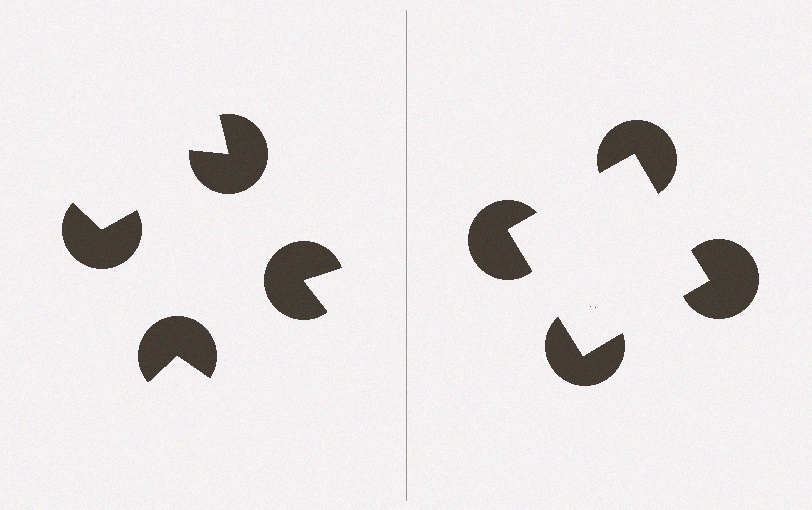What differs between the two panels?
The pac-man discs are positioned identically on both sides; only the wedge orientations differ. On the right they align to a square; on the left they are misaligned.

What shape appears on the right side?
An illusory square.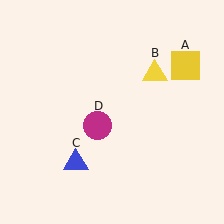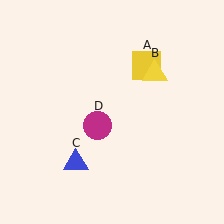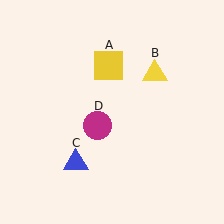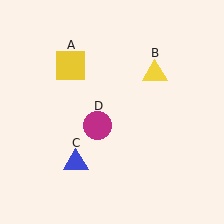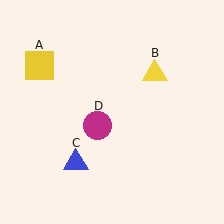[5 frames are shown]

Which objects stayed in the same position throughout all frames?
Yellow triangle (object B) and blue triangle (object C) and magenta circle (object D) remained stationary.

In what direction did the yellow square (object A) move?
The yellow square (object A) moved left.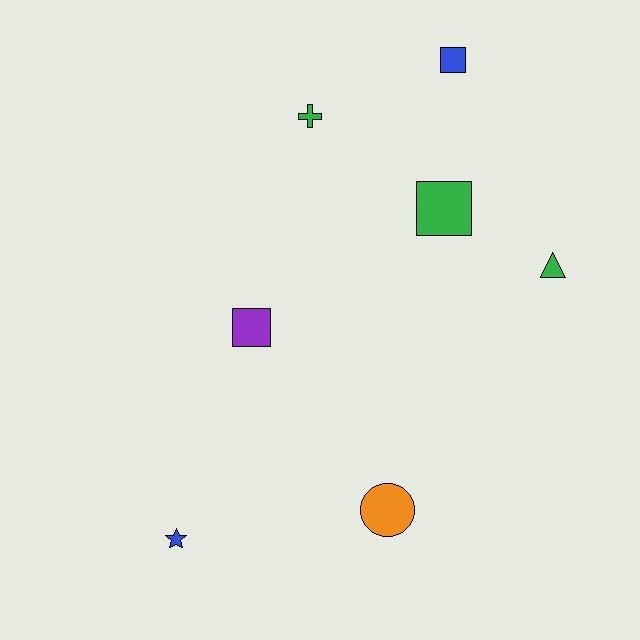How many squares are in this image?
There are 3 squares.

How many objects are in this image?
There are 7 objects.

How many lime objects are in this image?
There are no lime objects.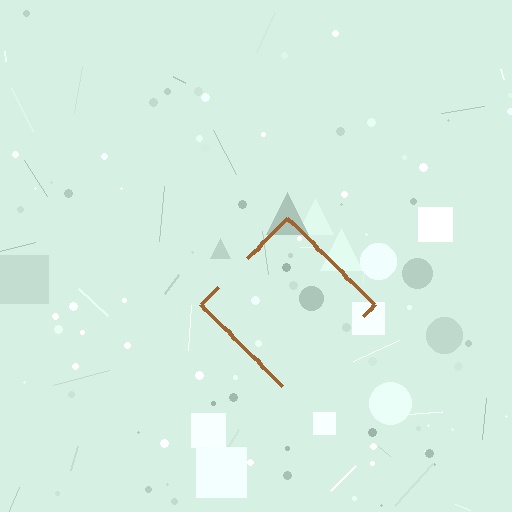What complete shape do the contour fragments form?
The contour fragments form a diamond.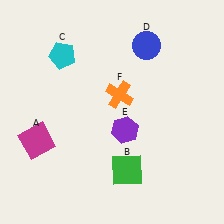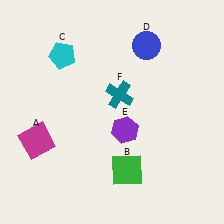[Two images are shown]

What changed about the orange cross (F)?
In Image 1, F is orange. In Image 2, it changed to teal.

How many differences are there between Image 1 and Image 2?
There is 1 difference between the two images.